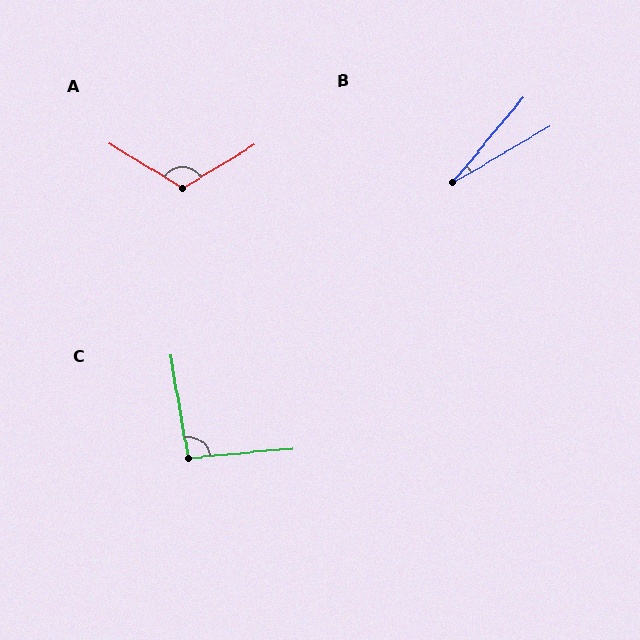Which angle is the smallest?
B, at approximately 20 degrees.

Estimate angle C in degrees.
Approximately 94 degrees.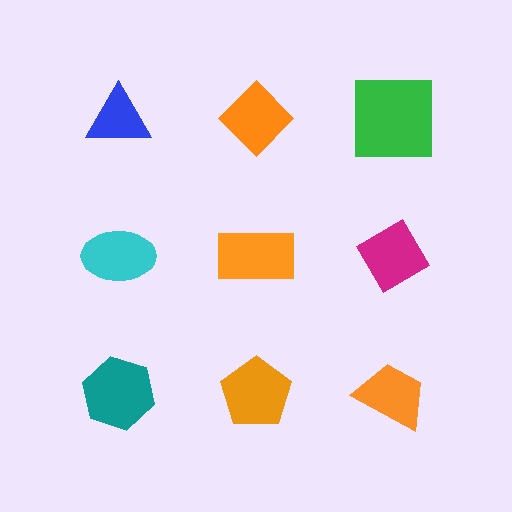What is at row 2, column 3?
A magenta diamond.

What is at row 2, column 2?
An orange rectangle.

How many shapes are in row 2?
3 shapes.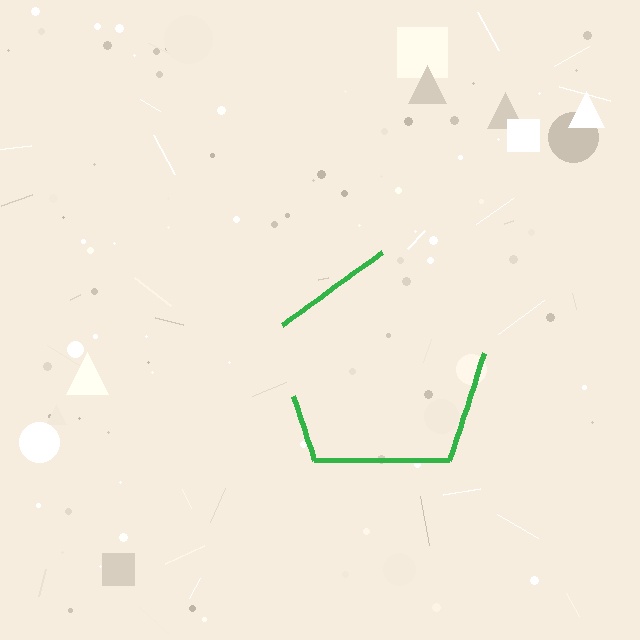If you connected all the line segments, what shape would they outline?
They would outline a pentagon.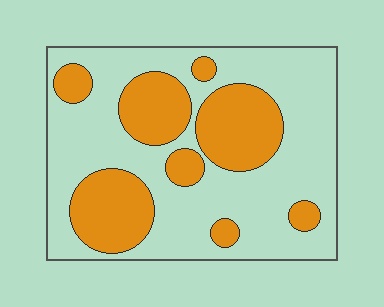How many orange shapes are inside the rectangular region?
8.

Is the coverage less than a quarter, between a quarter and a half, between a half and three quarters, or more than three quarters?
Between a quarter and a half.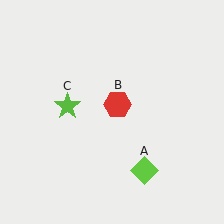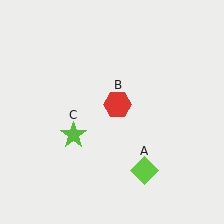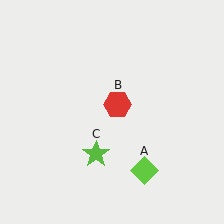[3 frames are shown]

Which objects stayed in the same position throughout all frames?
Lime diamond (object A) and red hexagon (object B) remained stationary.